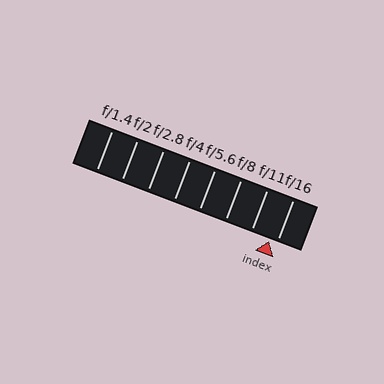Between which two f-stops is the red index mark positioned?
The index mark is between f/11 and f/16.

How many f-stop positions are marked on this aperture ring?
There are 8 f-stop positions marked.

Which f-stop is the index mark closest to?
The index mark is closest to f/16.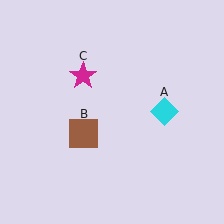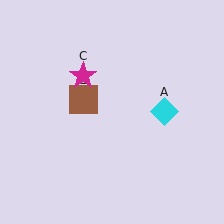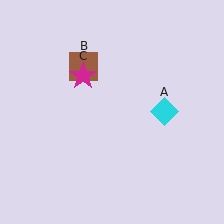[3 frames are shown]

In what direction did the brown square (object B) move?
The brown square (object B) moved up.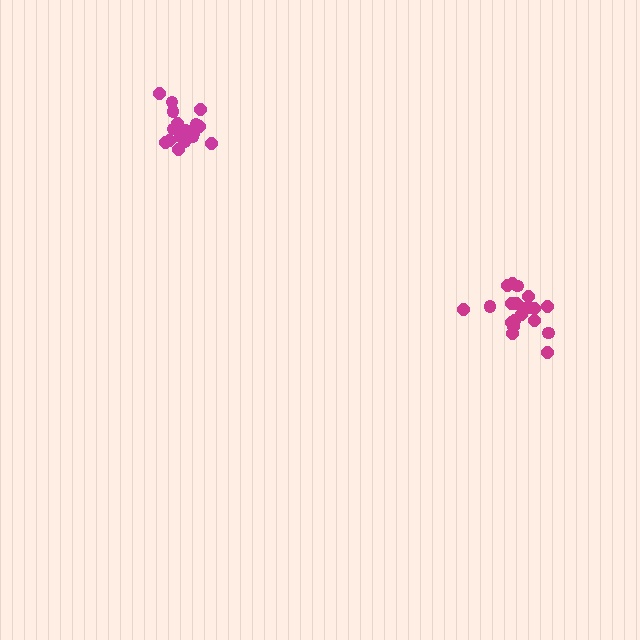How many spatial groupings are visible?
There are 2 spatial groupings.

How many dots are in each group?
Group 1: 18 dots, Group 2: 20 dots (38 total).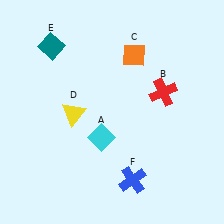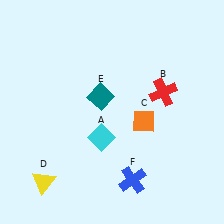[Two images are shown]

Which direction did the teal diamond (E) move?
The teal diamond (E) moved down.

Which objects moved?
The objects that moved are: the orange diamond (C), the yellow triangle (D), the teal diamond (E).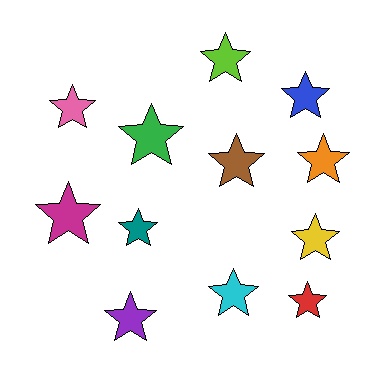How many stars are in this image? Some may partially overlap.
There are 12 stars.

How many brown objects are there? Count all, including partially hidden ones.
There is 1 brown object.